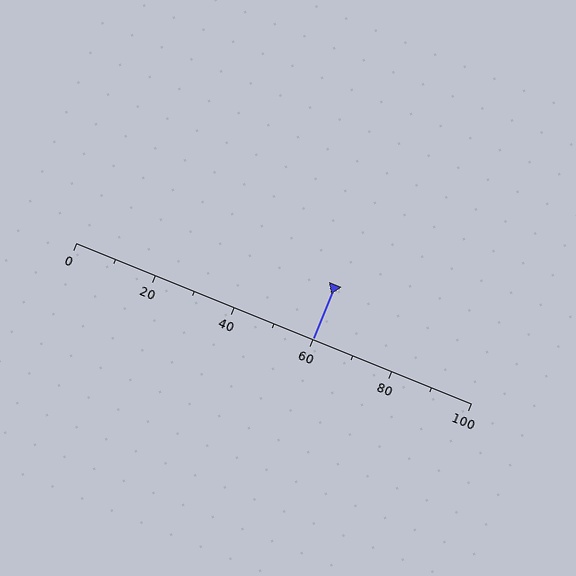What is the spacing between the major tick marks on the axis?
The major ticks are spaced 20 apart.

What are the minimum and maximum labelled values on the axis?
The axis runs from 0 to 100.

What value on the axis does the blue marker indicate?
The marker indicates approximately 60.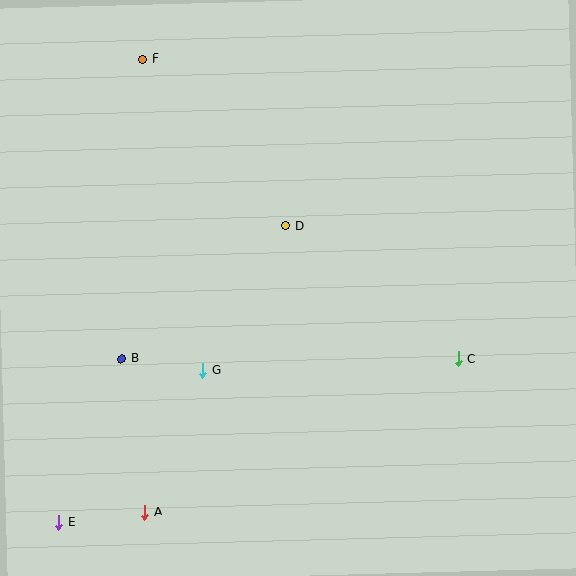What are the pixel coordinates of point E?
Point E is at (59, 523).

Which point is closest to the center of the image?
Point D at (286, 226) is closest to the center.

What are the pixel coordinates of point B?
Point B is at (121, 359).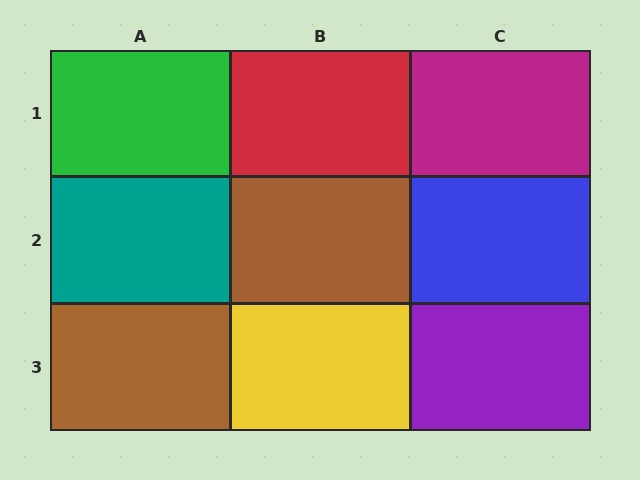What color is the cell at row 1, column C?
Magenta.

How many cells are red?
1 cell is red.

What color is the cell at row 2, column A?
Teal.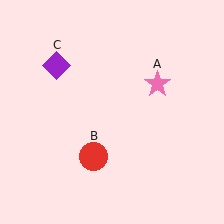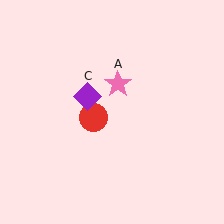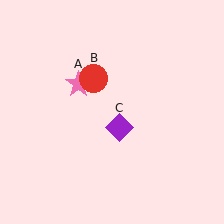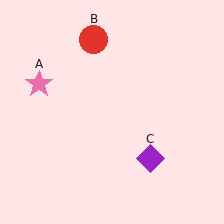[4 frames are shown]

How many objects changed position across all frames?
3 objects changed position: pink star (object A), red circle (object B), purple diamond (object C).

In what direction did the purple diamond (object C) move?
The purple diamond (object C) moved down and to the right.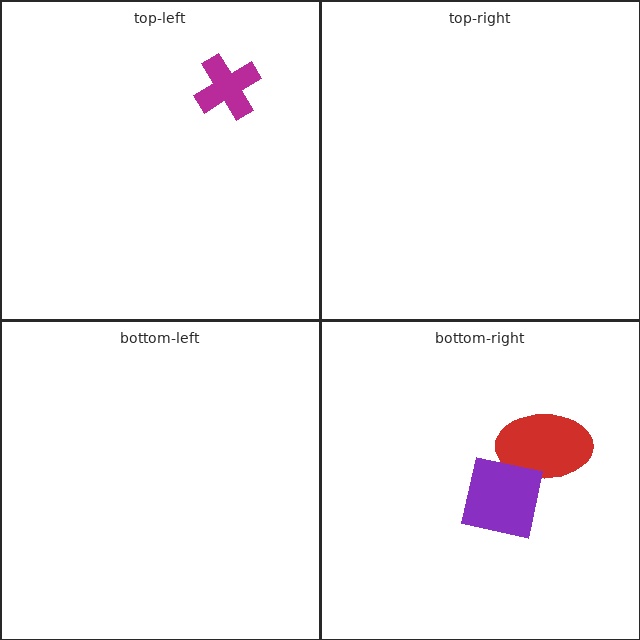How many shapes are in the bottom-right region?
2.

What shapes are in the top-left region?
The magenta cross.